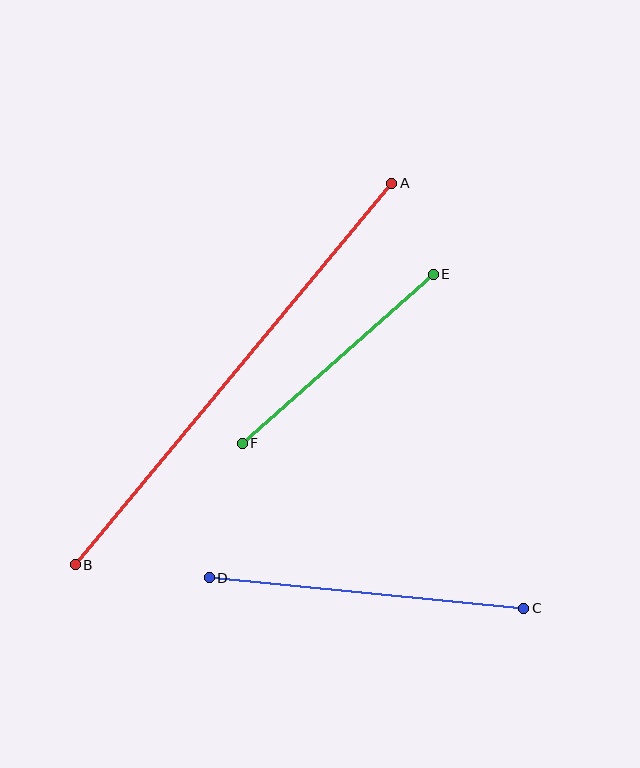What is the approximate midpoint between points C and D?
The midpoint is at approximately (367, 593) pixels.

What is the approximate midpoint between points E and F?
The midpoint is at approximately (338, 359) pixels.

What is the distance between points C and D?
The distance is approximately 316 pixels.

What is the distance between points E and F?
The distance is approximately 255 pixels.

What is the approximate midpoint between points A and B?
The midpoint is at approximately (233, 374) pixels.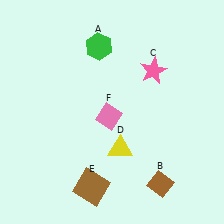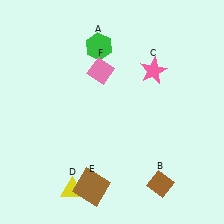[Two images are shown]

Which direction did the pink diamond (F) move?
The pink diamond (F) moved up.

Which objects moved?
The objects that moved are: the yellow triangle (D), the pink diamond (F).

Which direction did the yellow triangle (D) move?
The yellow triangle (D) moved left.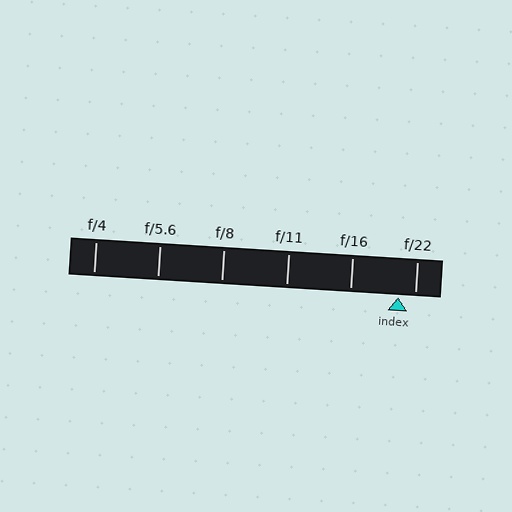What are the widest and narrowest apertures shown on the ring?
The widest aperture shown is f/4 and the narrowest is f/22.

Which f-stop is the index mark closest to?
The index mark is closest to f/22.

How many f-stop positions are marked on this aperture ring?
There are 6 f-stop positions marked.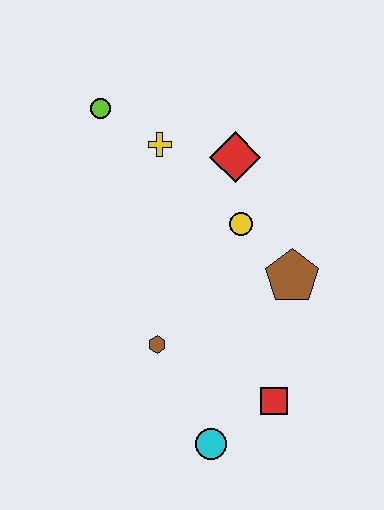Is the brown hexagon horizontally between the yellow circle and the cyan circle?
No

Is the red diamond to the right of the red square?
No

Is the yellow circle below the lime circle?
Yes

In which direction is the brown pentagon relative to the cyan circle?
The brown pentagon is above the cyan circle.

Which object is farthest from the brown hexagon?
The lime circle is farthest from the brown hexagon.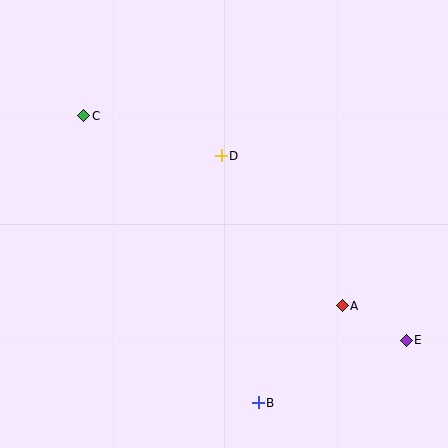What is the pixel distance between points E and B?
The distance between E and B is 161 pixels.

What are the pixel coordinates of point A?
Point A is at (342, 306).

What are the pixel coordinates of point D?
Point D is at (221, 156).